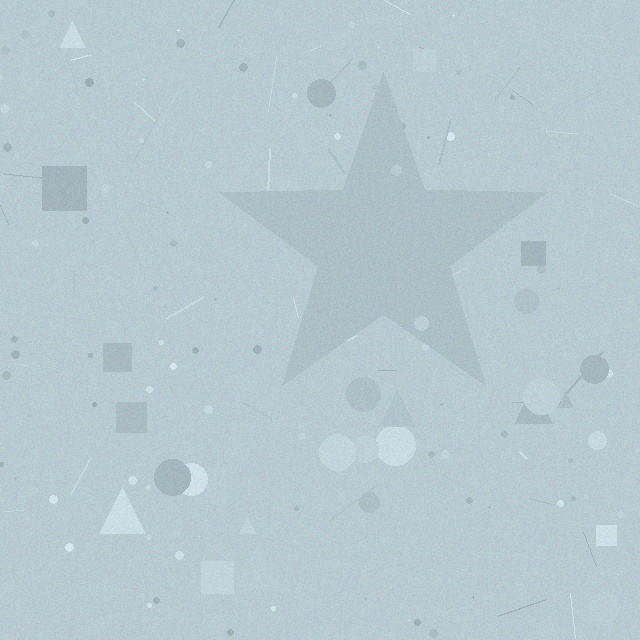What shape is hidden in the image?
A star is hidden in the image.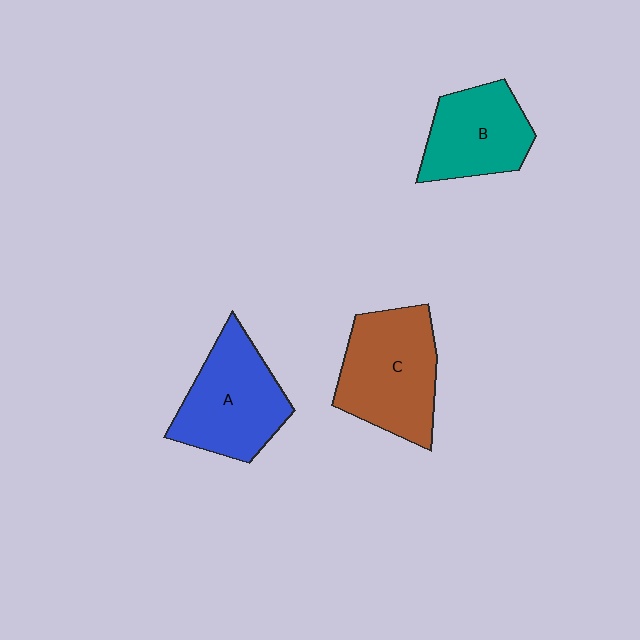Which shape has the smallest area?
Shape B (teal).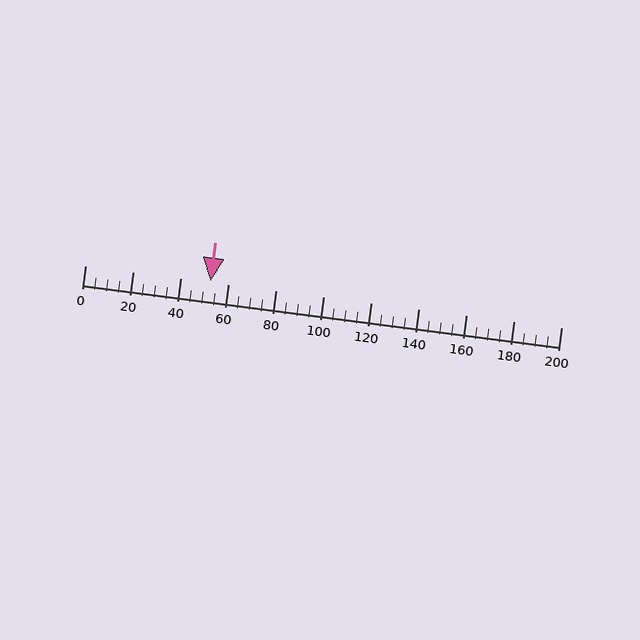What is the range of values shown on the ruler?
The ruler shows values from 0 to 200.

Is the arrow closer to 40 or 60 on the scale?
The arrow is closer to 60.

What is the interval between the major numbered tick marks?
The major tick marks are spaced 20 units apart.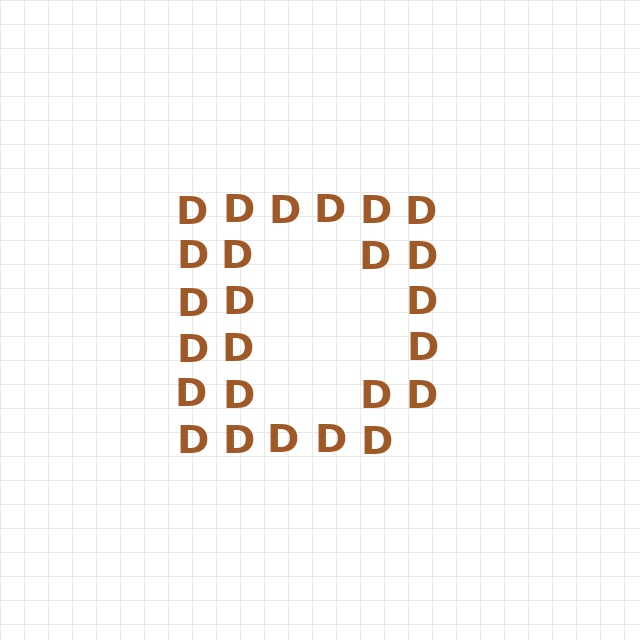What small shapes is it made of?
It is made of small letter D's.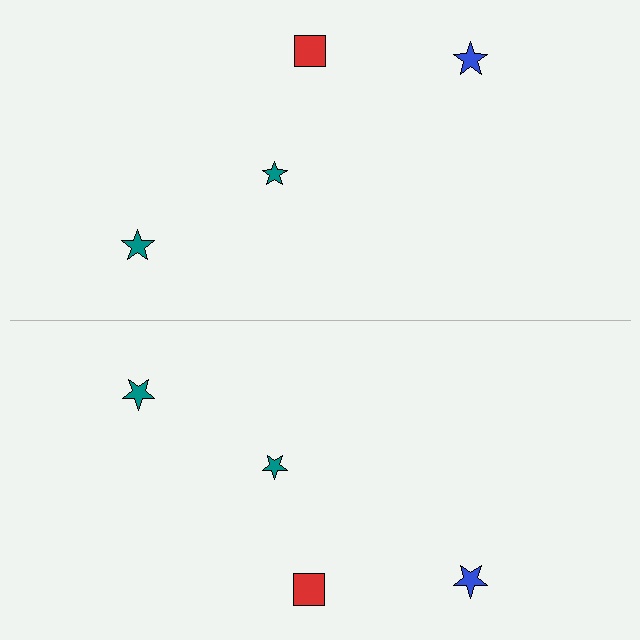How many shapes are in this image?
There are 8 shapes in this image.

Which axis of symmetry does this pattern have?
The pattern has a horizontal axis of symmetry running through the center of the image.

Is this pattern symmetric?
Yes, this pattern has bilateral (reflection) symmetry.